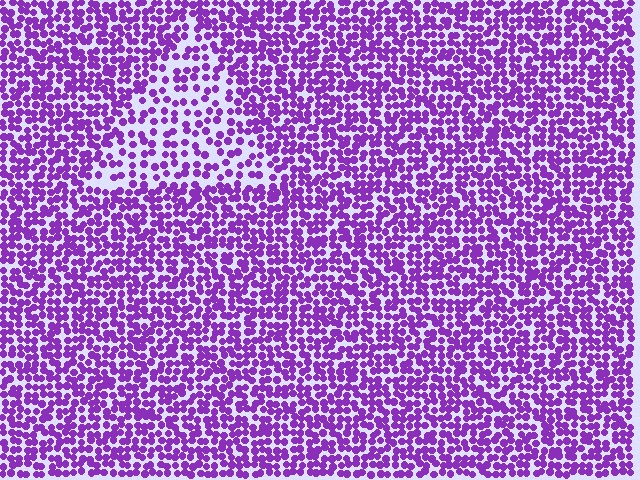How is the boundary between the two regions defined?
The boundary is defined by a change in element density (approximately 1.8x ratio). All elements are the same color, size, and shape.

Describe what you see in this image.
The image contains small purple elements arranged at two different densities. A triangle-shaped region is visible where the elements are less densely packed than the surrounding area.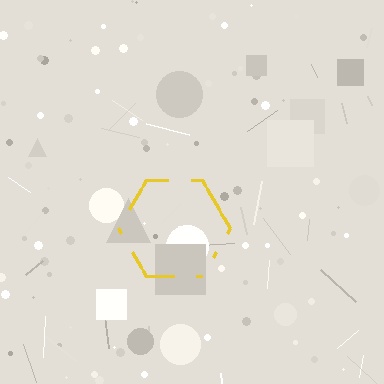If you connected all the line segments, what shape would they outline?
They would outline a hexagon.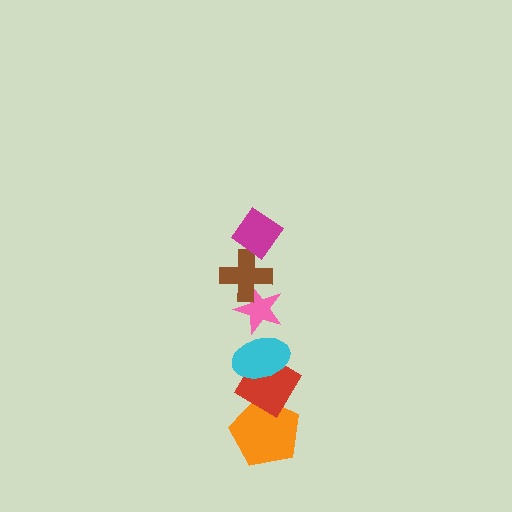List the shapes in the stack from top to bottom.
From top to bottom: the magenta diamond, the brown cross, the pink star, the cyan ellipse, the red diamond, the orange pentagon.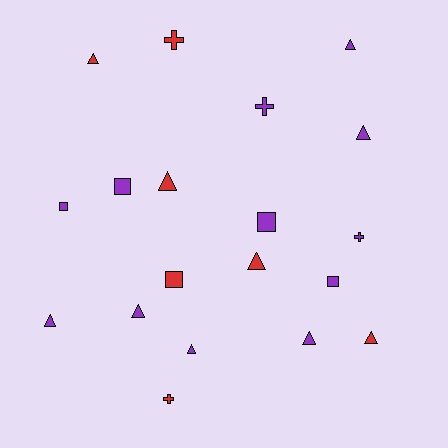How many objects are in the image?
There are 19 objects.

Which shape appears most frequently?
Triangle, with 10 objects.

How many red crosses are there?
There are 2 red crosses.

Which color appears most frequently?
Purple, with 12 objects.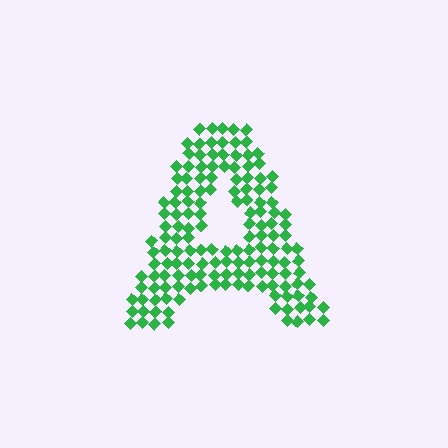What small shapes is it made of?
It is made of small diamonds.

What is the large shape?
The large shape is the letter A.